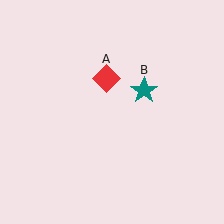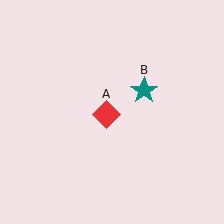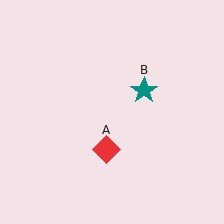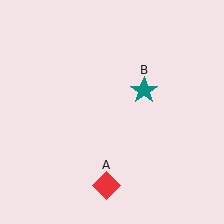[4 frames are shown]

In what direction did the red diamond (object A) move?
The red diamond (object A) moved down.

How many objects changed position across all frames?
1 object changed position: red diamond (object A).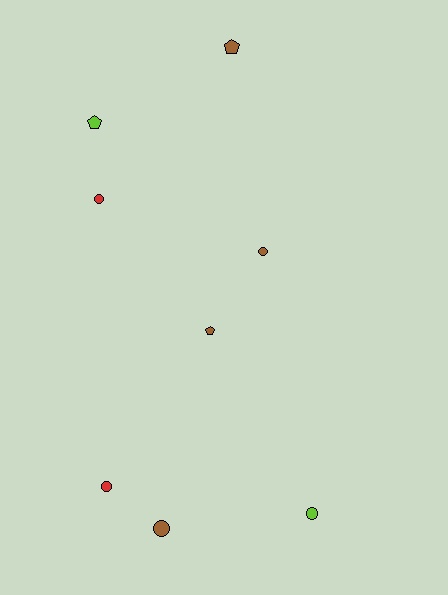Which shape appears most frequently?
Circle, with 5 objects.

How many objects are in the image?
There are 8 objects.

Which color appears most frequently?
Brown, with 4 objects.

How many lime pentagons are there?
There is 1 lime pentagon.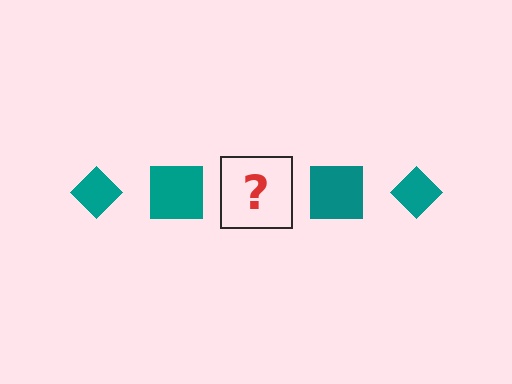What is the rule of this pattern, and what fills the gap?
The rule is that the pattern cycles through diamond, square shapes in teal. The gap should be filled with a teal diamond.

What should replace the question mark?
The question mark should be replaced with a teal diamond.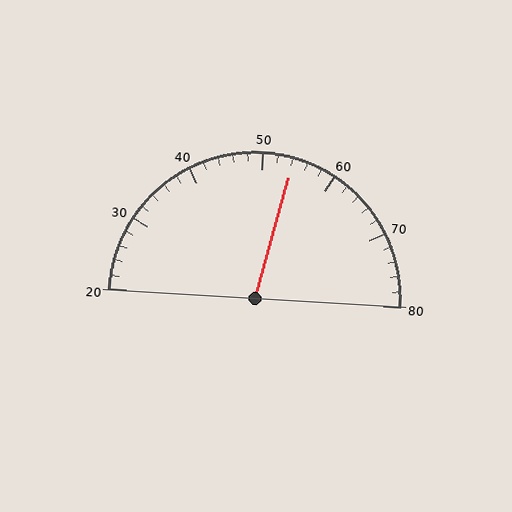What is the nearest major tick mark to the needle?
The nearest major tick mark is 50.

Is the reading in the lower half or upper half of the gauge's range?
The reading is in the upper half of the range (20 to 80).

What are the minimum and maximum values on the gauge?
The gauge ranges from 20 to 80.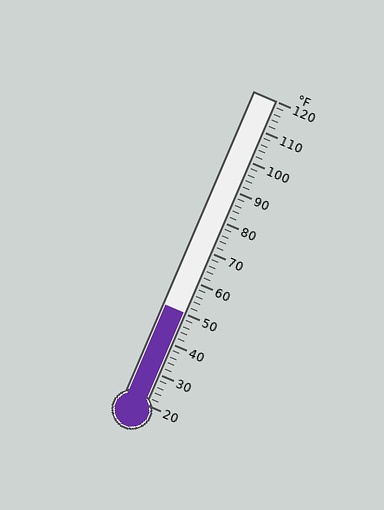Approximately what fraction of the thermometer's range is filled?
The thermometer is filled to approximately 30% of its range.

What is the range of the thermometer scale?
The thermometer scale ranges from 20°F to 120°F.